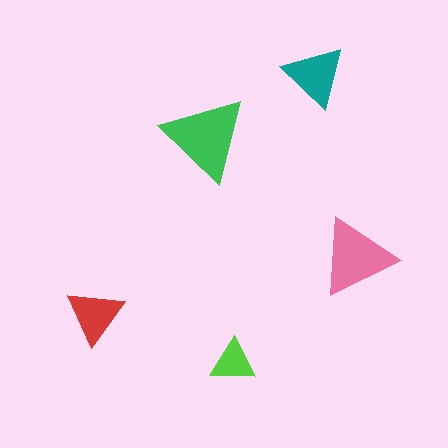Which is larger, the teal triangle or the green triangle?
The green one.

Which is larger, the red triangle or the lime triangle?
The red one.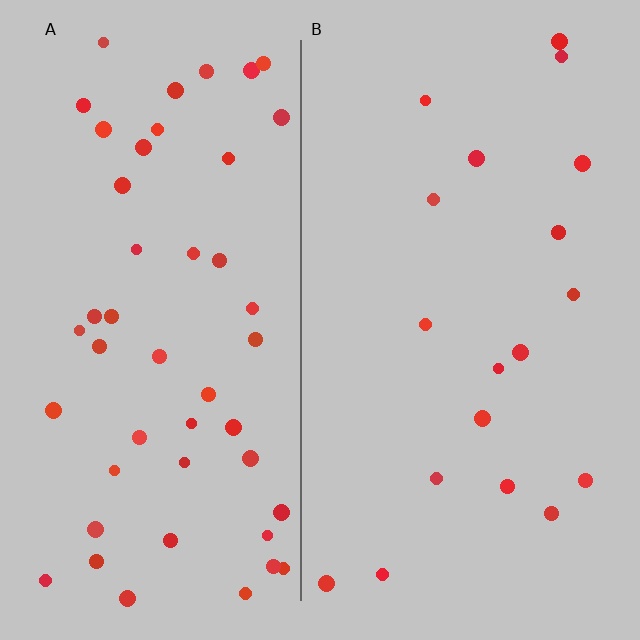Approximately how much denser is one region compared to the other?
Approximately 2.6× — region A over region B.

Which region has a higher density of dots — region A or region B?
A (the left).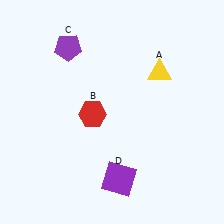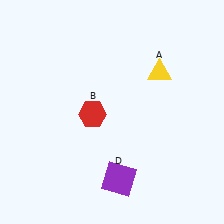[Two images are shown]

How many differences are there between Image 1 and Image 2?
There is 1 difference between the two images.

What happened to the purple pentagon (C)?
The purple pentagon (C) was removed in Image 2. It was in the top-left area of Image 1.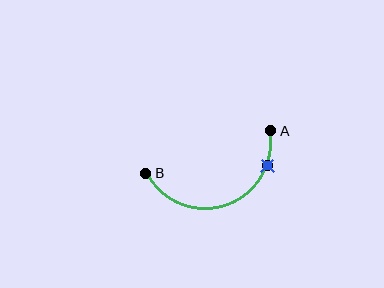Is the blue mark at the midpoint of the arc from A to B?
No. The blue mark lies on the arc but is closer to endpoint A. The arc midpoint would be at the point on the curve equidistant along the arc from both A and B.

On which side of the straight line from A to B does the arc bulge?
The arc bulges below the straight line connecting A and B.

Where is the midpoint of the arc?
The arc midpoint is the point on the curve farthest from the straight line joining A and B. It sits below that line.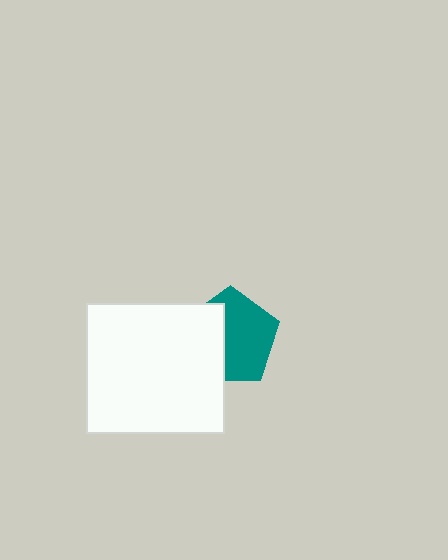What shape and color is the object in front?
The object in front is a white rectangle.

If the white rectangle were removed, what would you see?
You would see the complete teal pentagon.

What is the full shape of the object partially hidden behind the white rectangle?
The partially hidden object is a teal pentagon.